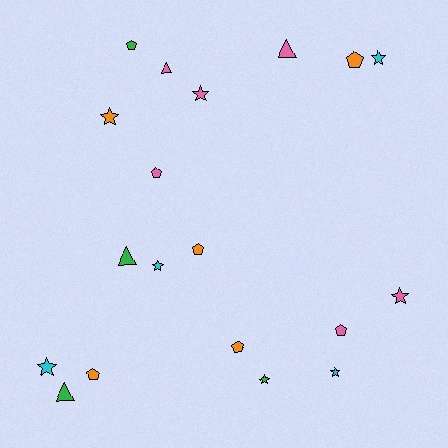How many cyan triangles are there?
There are no cyan triangles.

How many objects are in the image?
There are 19 objects.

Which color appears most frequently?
Pink, with 6 objects.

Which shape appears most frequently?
Star, with 8 objects.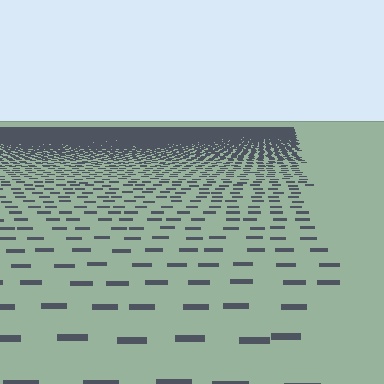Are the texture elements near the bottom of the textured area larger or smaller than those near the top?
Larger. Near the bottom, elements are closer to the viewer and appear at a bigger on-screen size.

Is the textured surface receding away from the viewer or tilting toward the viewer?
The surface is receding away from the viewer. Texture elements get smaller and denser toward the top.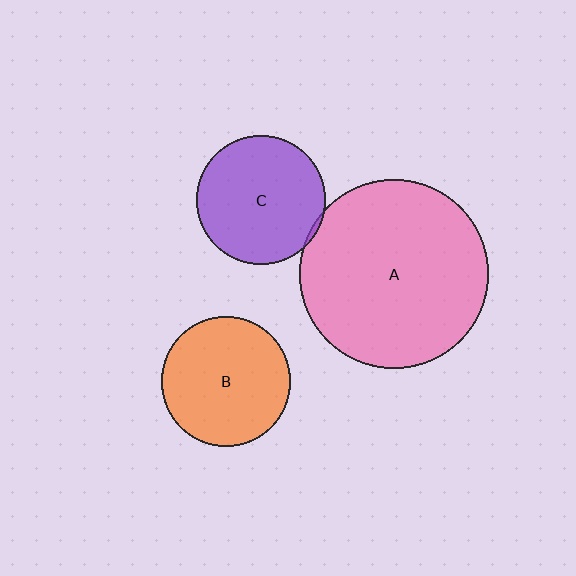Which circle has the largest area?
Circle A (pink).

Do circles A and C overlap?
Yes.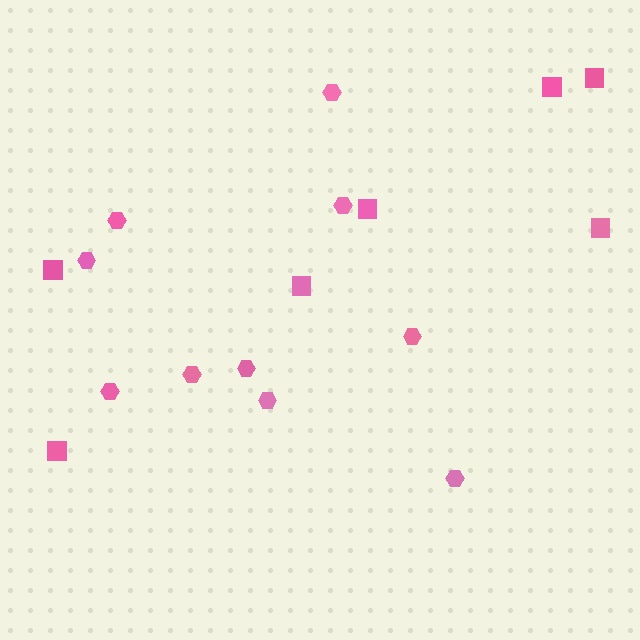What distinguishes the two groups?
There are 2 groups: one group of hexagons (10) and one group of squares (7).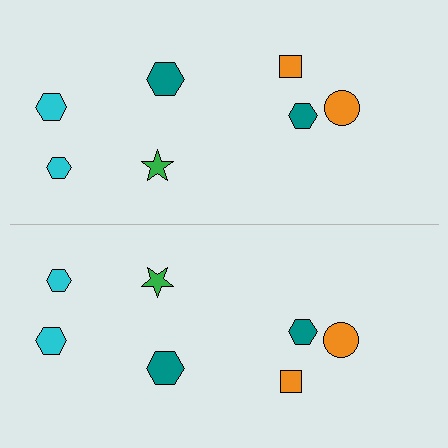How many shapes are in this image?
There are 14 shapes in this image.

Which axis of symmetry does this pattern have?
The pattern has a horizontal axis of symmetry running through the center of the image.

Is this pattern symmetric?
Yes, this pattern has bilateral (reflection) symmetry.